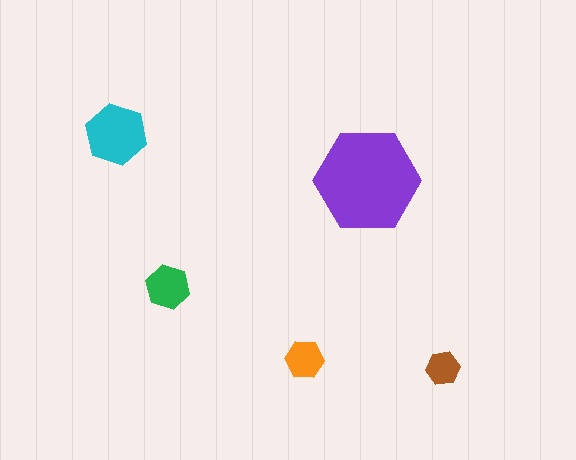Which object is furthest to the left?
The cyan hexagon is leftmost.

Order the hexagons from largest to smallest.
the purple one, the cyan one, the green one, the orange one, the brown one.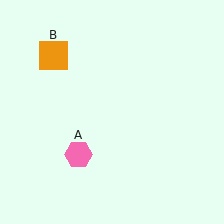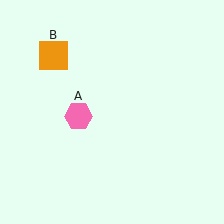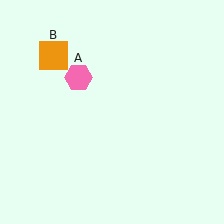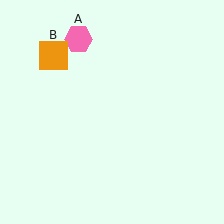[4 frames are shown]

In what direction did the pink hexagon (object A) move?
The pink hexagon (object A) moved up.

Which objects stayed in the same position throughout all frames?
Orange square (object B) remained stationary.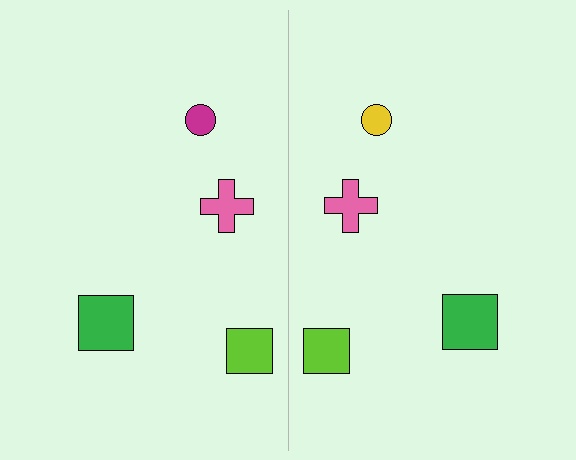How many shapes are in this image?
There are 8 shapes in this image.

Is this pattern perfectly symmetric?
No, the pattern is not perfectly symmetric. The yellow circle on the right side breaks the symmetry — its mirror counterpart is magenta.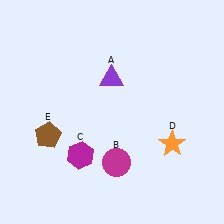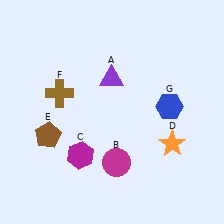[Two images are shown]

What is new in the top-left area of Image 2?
A brown cross (F) was added in the top-left area of Image 2.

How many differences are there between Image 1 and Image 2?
There are 2 differences between the two images.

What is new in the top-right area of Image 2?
A blue hexagon (G) was added in the top-right area of Image 2.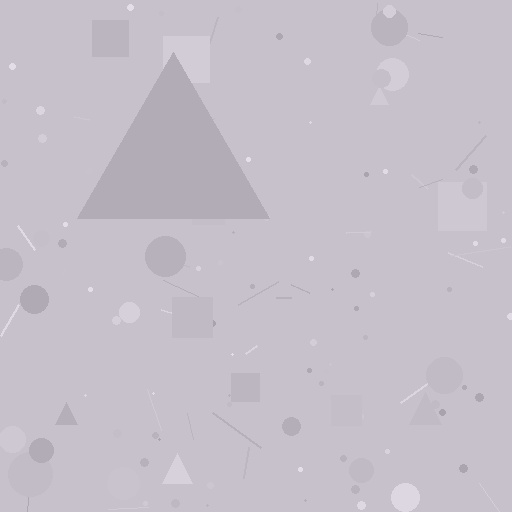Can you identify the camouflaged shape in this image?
The camouflaged shape is a triangle.